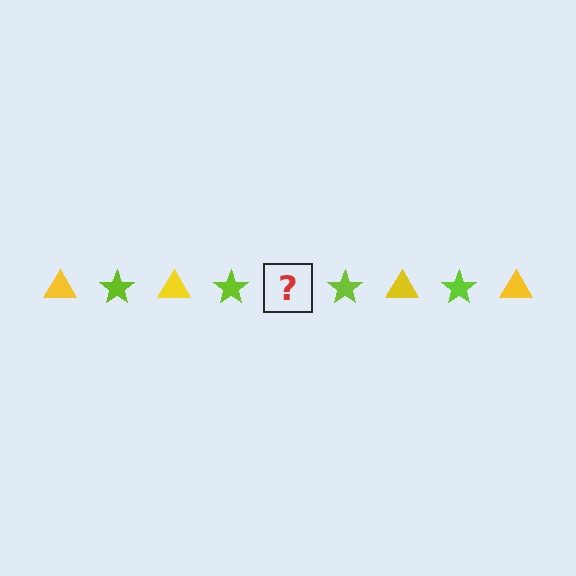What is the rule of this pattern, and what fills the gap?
The rule is that the pattern alternates between yellow triangle and lime star. The gap should be filled with a yellow triangle.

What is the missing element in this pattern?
The missing element is a yellow triangle.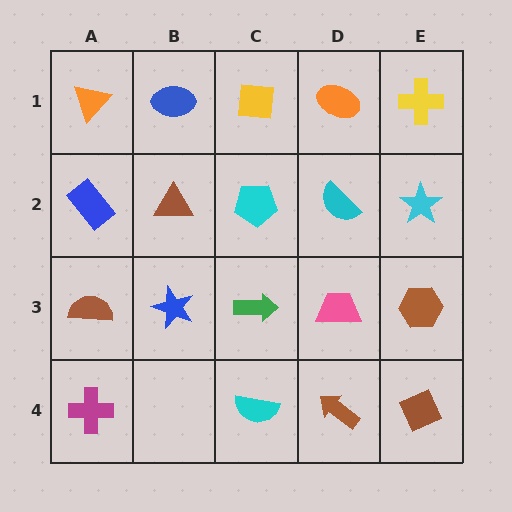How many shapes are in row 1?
5 shapes.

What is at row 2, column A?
A blue rectangle.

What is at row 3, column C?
A green arrow.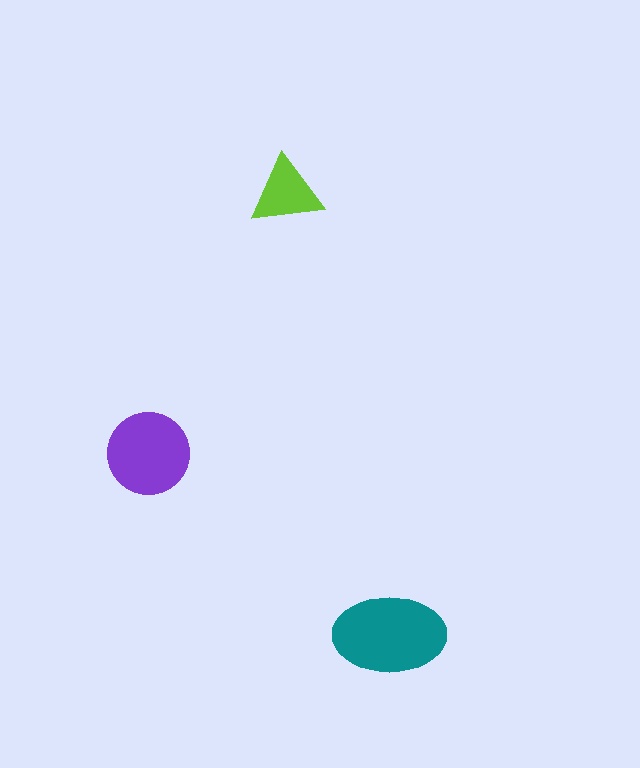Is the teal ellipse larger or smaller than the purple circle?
Larger.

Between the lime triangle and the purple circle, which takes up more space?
The purple circle.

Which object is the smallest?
The lime triangle.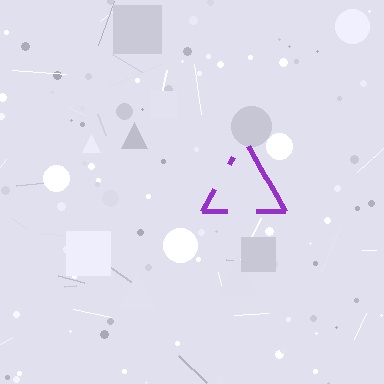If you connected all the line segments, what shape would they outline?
They would outline a triangle.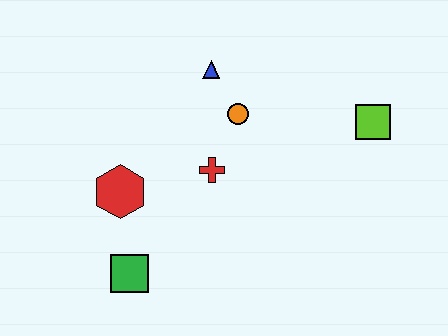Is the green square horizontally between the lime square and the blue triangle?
No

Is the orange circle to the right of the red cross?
Yes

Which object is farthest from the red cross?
The lime square is farthest from the red cross.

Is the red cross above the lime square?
No